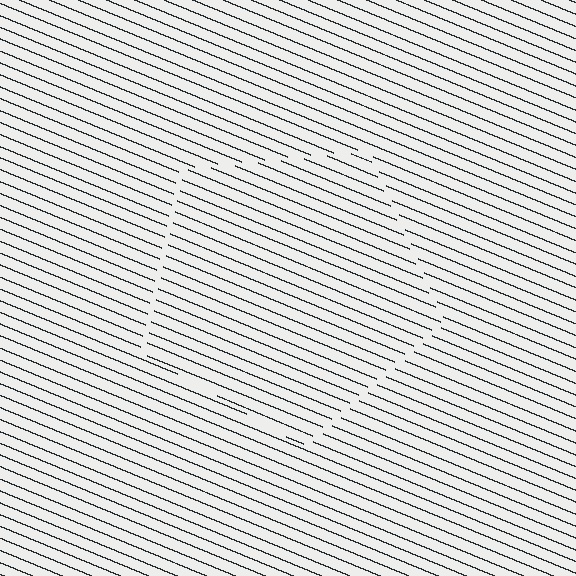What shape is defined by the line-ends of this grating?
An illusory pentagon. The interior of the shape contains the same grating, shifted by half a period — the contour is defined by the phase discontinuity where line-ends from the inner and outer gratings abut.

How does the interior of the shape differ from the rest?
The interior of the shape contains the same grating, shifted by half a period — the contour is defined by the phase discontinuity where line-ends from the inner and outer gratings abut.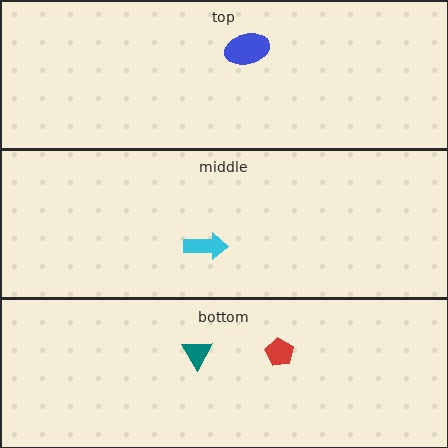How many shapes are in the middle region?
1.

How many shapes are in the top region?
1.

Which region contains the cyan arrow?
The middle region.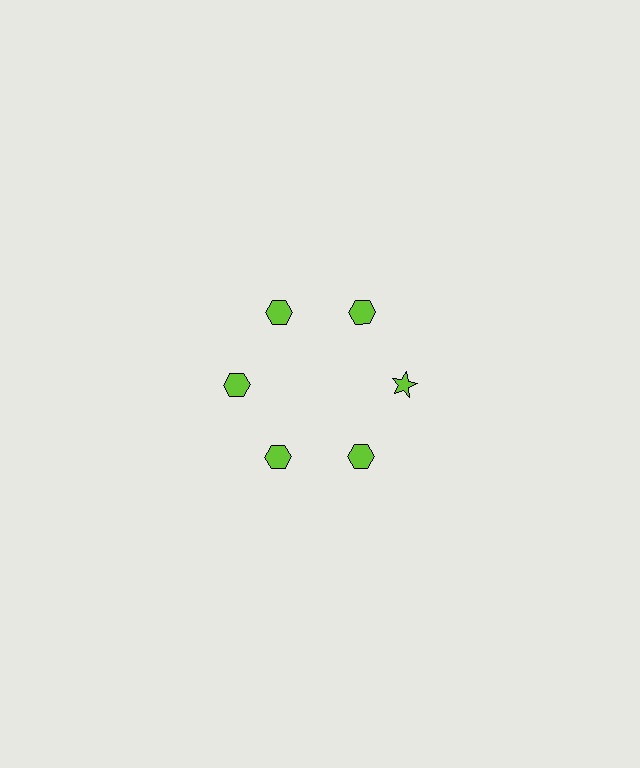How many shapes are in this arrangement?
There are 6 shapes arranged in a ring pattern.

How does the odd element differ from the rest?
It has a different shape: star instead of hexagon.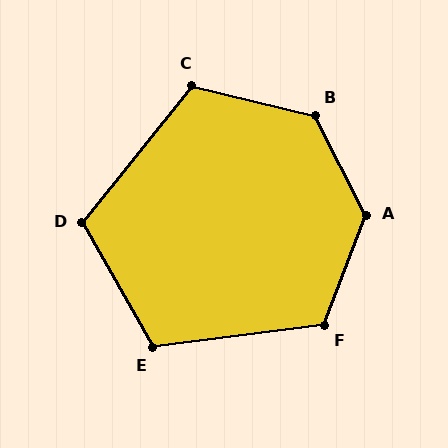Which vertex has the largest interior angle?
A, at approximately 132 degrees.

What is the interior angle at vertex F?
Approximately 118 degrees (obtuse).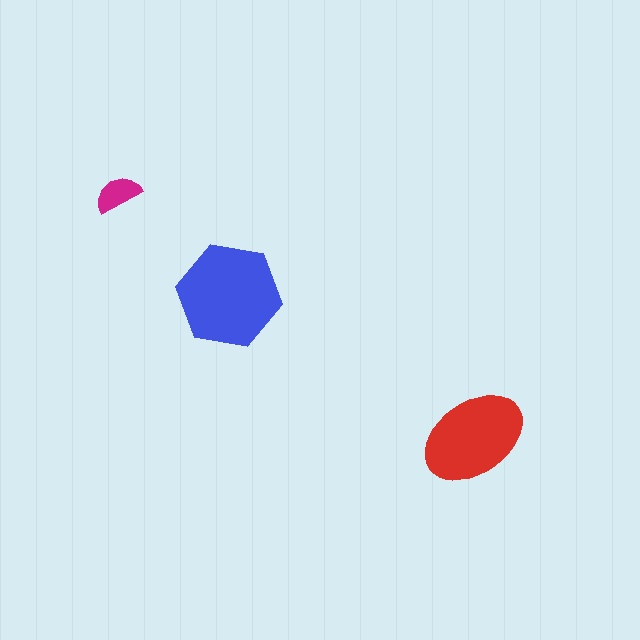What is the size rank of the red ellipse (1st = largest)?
2nd.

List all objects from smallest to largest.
The magenta semicircle, the red ellipse, the blue hexagon.